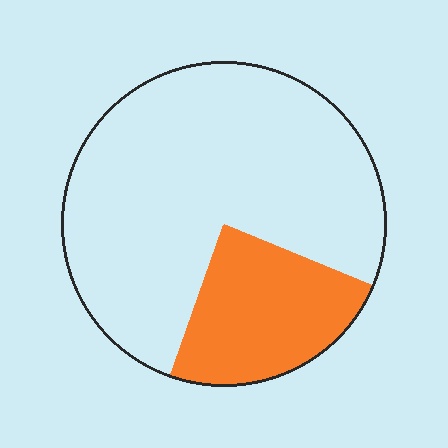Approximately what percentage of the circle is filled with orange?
Approximately 25%.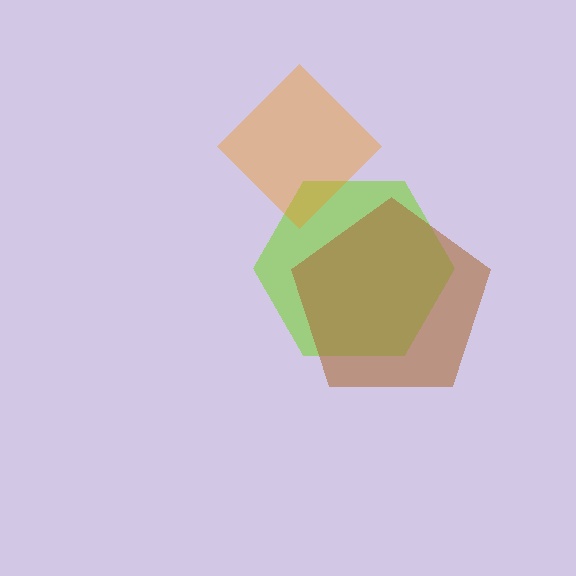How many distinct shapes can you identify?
There are 3 distinct shapes: a lime hexagon, an orange diamond, a brown pentagon.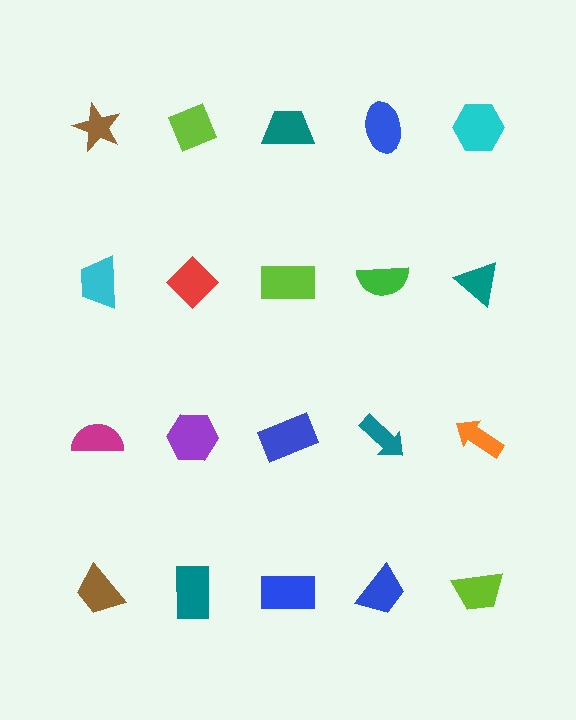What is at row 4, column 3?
A blue rectangle.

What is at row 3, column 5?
An orange arrow.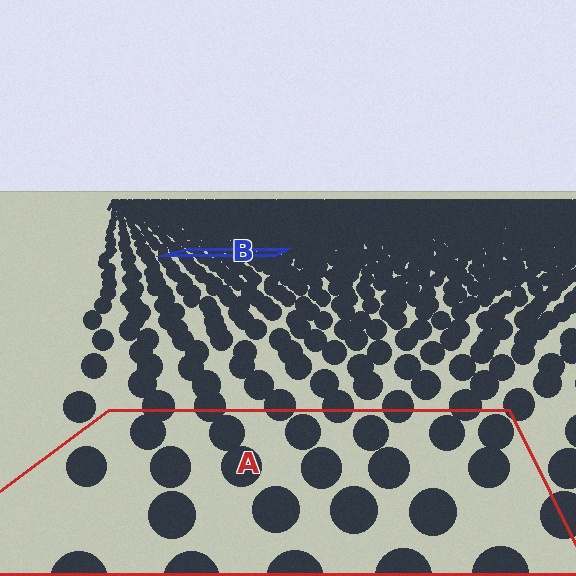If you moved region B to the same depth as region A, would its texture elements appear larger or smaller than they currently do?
They would appear larger. At a closer depth, the same texture elements are projected at a bigger on-screen size.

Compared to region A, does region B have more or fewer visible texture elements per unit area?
Region B has more texture elements per unit area — they are packed more densely because it is farther away.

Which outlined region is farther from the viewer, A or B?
Region B is farther from the viewer — the texture elements inside it appear smaller and more densely packed.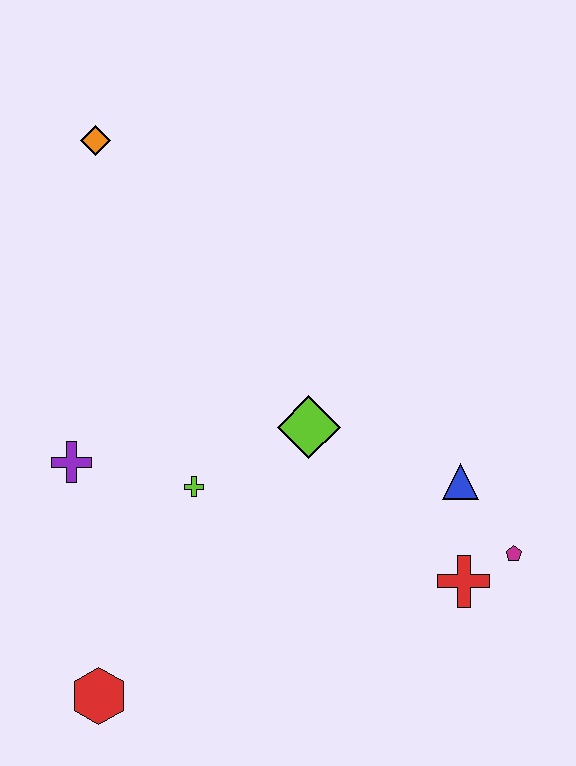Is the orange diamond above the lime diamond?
Yes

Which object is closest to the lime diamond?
The lime cross is closest to the lime diamond.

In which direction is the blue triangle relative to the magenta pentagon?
The blue triangle is above the magenta pentagon.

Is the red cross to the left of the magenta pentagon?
Yes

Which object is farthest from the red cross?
The orange diamond is farthest from the red cross.